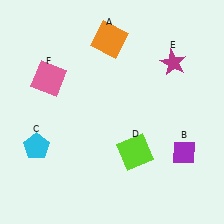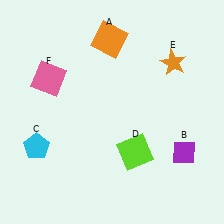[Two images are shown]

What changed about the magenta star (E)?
In Image 1, E is magenta. In Image 2, it changed to orange.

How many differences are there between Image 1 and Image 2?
There is 1 difference between the two images.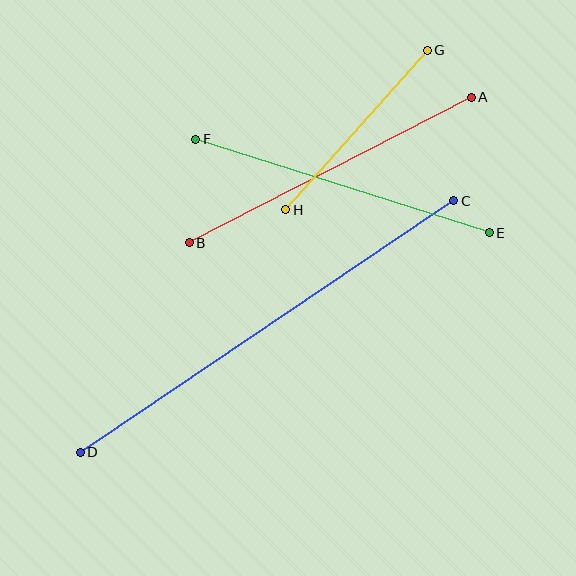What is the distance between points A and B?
The distance is approximately 317 pixels.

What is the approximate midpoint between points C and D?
The midpoint is at approximately (267, 326) pixels.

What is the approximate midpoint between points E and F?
The midpoint is at approximately (342, 186) pixels.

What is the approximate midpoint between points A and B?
The midpoint is at approximately (330, 170) pixels.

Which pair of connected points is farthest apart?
Points C and D are farthest apart.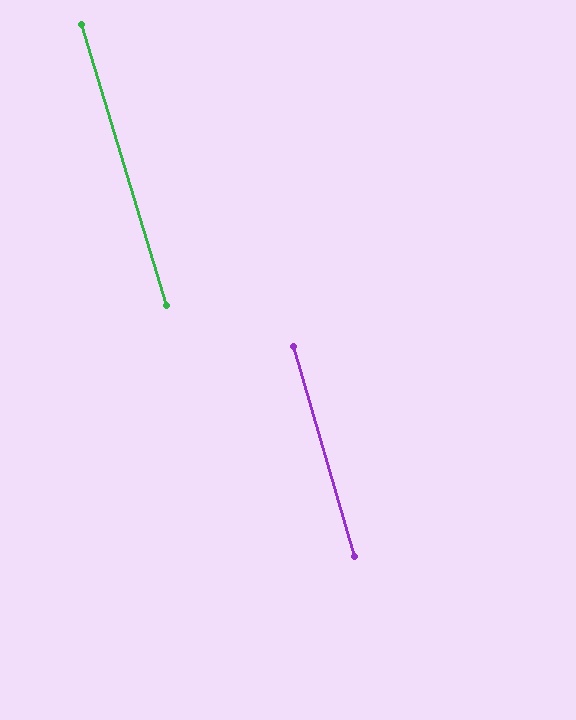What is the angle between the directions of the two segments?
Approximately 1 degree.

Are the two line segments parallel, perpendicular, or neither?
Parallel — their directions differ by only 0.5°.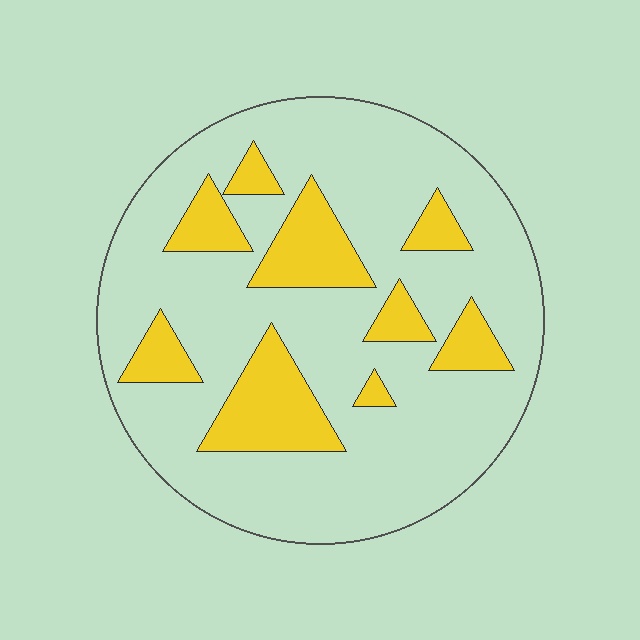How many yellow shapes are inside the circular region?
9.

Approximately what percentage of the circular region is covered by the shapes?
Approximately 20%.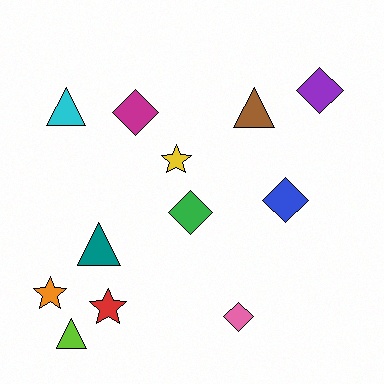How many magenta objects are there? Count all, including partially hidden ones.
There is 1 magenta object.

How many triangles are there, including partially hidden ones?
There are 4 triangles.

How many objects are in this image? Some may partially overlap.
There are 12 objects.